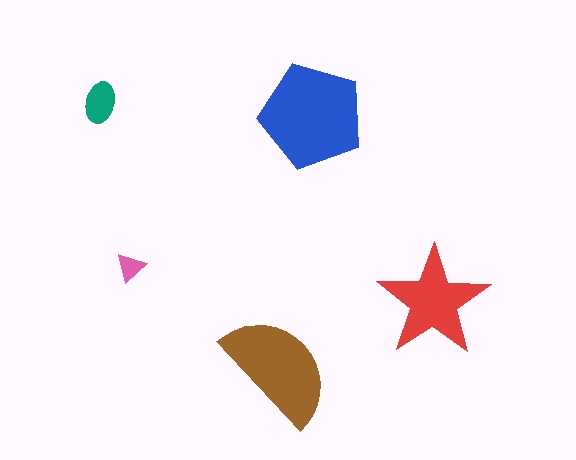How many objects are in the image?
There are 5 objects in the image.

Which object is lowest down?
The brown semicircle is bottommost.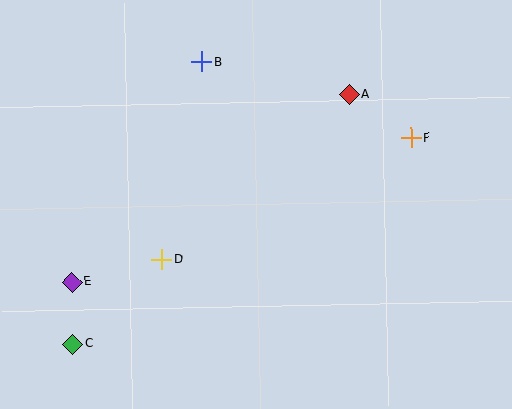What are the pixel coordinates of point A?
Point A is at (349, 95).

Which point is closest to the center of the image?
Point D at (162, 259) is closest to the center.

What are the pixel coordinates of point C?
Point C is at (72, 344).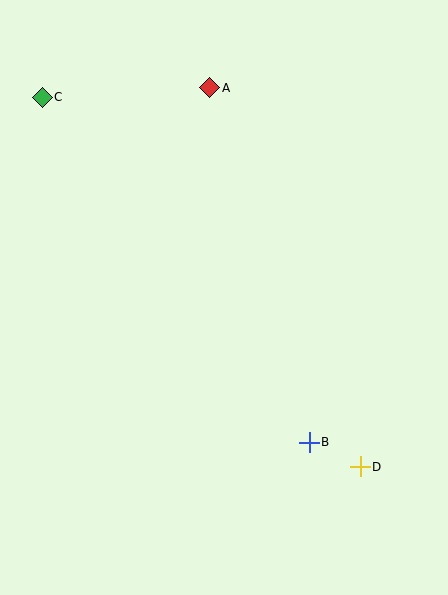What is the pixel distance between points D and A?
The distance between D and A is 408 pixels.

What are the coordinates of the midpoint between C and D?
The midpoint between C and D is at (201, 282).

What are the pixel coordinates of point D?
Point D is at (360, 467).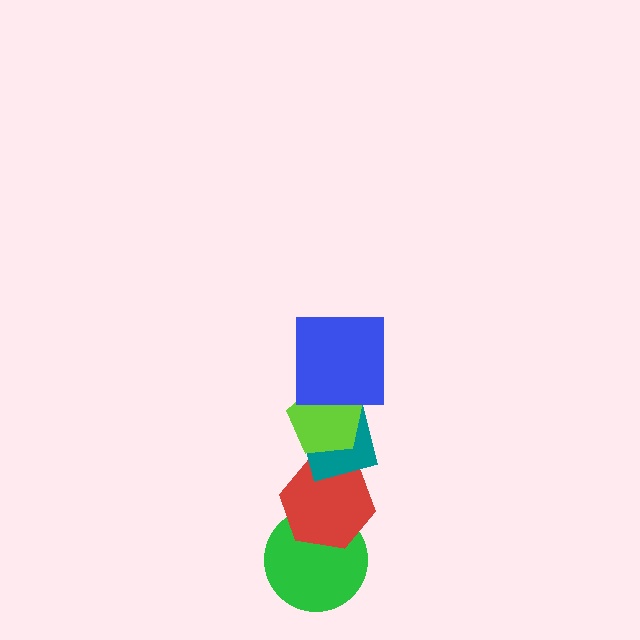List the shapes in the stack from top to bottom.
From top to bottom: the blue square, the lime pentagon, the teal square, the red hexagon, the green circle.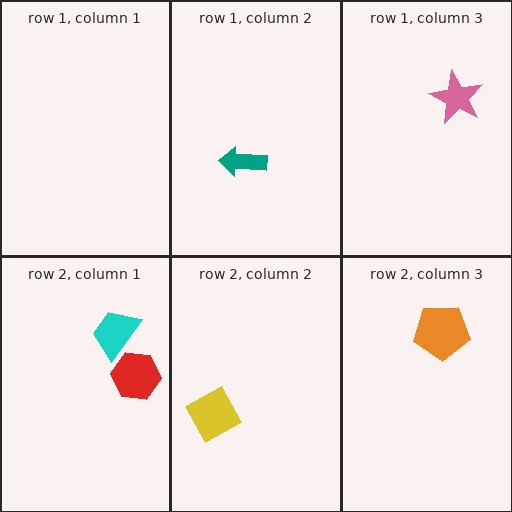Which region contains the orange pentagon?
The row 2, column 3 region.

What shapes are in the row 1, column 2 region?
The teal arrow.